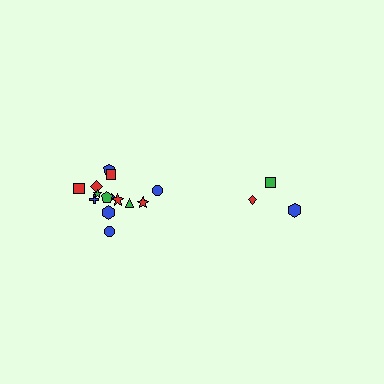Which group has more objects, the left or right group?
The left group.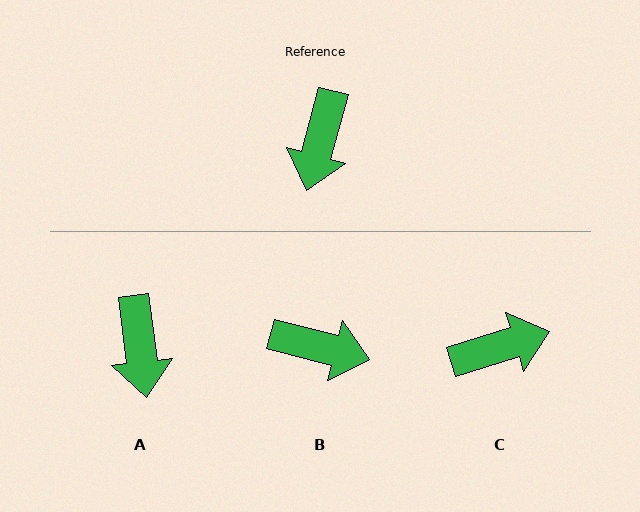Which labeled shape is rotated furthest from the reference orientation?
C, about 122 degrees away.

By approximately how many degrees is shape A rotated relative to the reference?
Approximately 22 degrees counter-clockwise.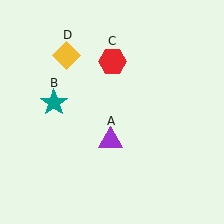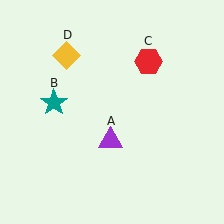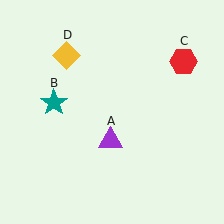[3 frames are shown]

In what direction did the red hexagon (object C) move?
The red hexagon (object C) moved right.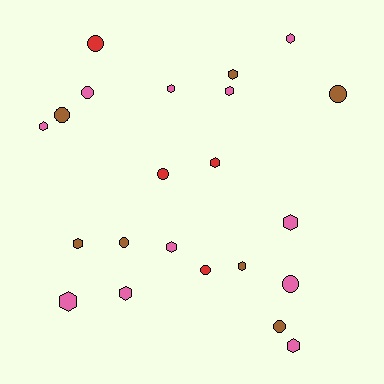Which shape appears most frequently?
Hexagon, with 13 objects.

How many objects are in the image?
There are 22 objects.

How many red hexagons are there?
There is 1 red hexagon.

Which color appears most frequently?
Pink, with 11 objects.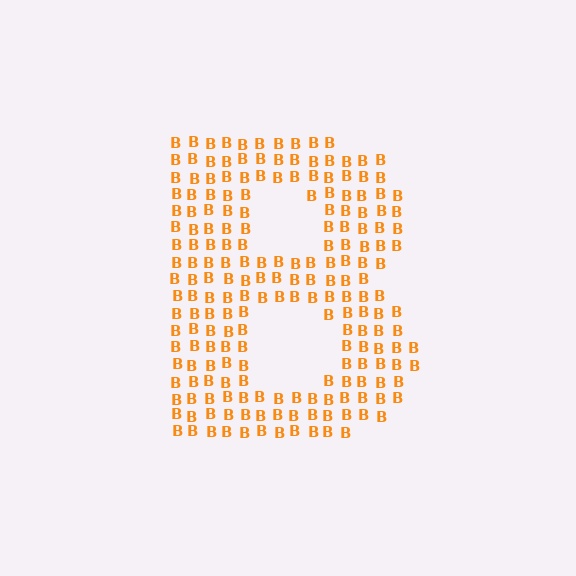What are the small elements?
The small elements are letter B's.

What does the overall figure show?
The overall figure shows the letter B.